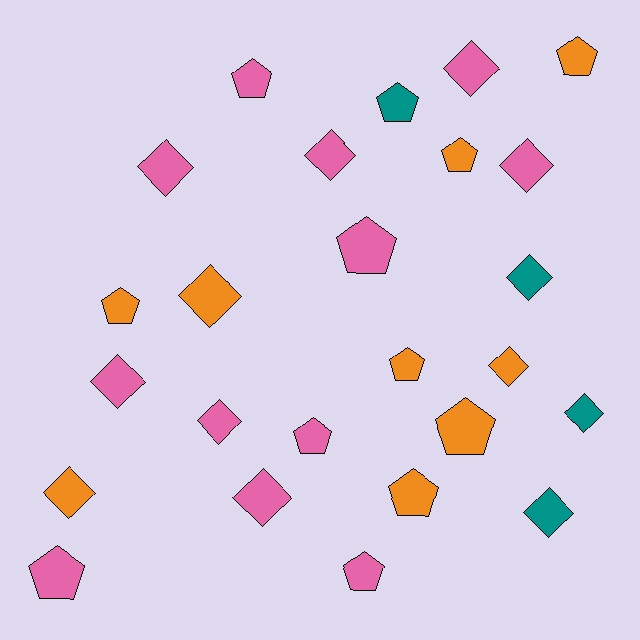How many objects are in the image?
There are 25 objects.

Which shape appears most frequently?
Diamond, with 13 objects.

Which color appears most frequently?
Pink, with 12 objects.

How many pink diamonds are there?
There are 7 pink diamonds.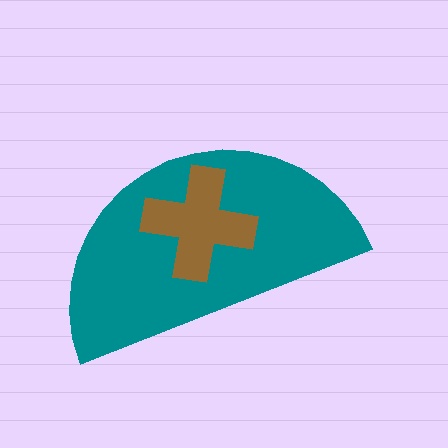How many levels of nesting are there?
2.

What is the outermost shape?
The teal semicircle.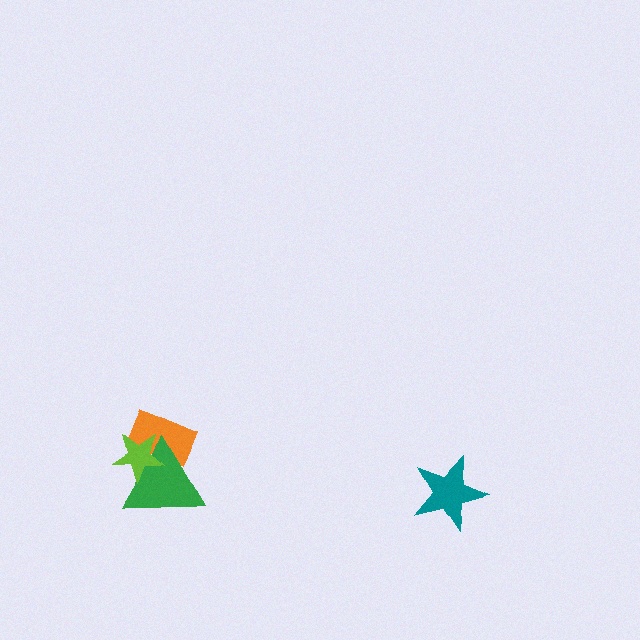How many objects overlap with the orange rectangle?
2 objects overlap with the orange rectangle.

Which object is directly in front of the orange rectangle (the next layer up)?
The green triangle is directly in front of the orange rectangle.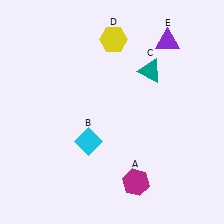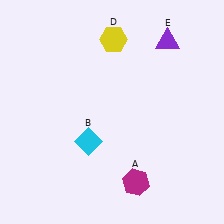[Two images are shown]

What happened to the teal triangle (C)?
The teal triangle (C) was removed in Image 2. It was in the top-right area of Image 1.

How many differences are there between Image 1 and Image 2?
There is 1 difference between the two images.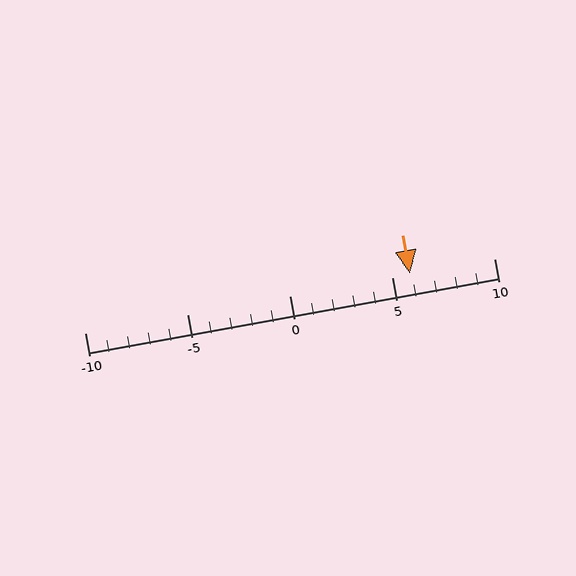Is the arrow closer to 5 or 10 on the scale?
The arrow is closer to 5.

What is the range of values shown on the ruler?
The ruler shows values from -10 to 10.